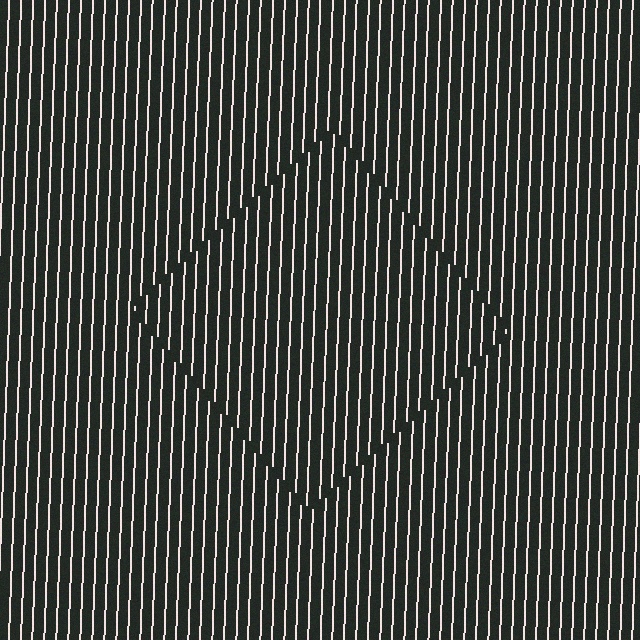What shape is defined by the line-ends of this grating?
An illusory square. The interior of the shape contains the same grating, shifted by half a period — the contour is defined by the phase discontinuity where line-ends from the inner and outer gratings abut.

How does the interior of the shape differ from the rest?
The interior of the shape contains the same grating, shifted by half a period — the contour is defined by the phase discontinuity where line-ends from the inner and outer gratings abut.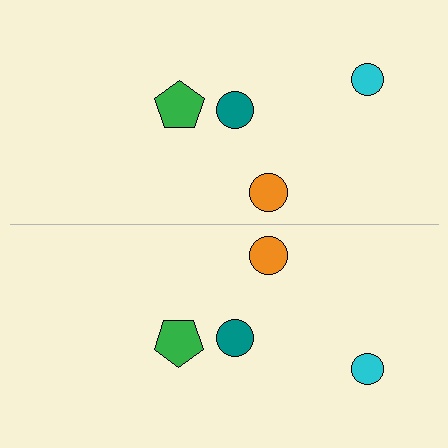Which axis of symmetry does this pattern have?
The pattern has a horizontal axis of symmetry running through the center of the image.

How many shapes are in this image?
There are 8 shapes in this image.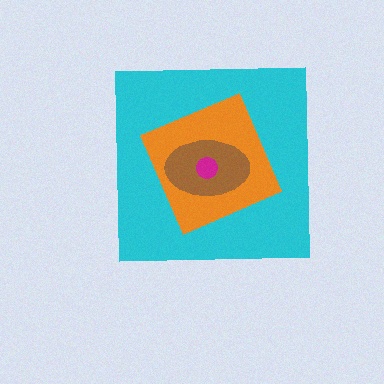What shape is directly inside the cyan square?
The orange square.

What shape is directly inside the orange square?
The brown ellipse.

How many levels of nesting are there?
4.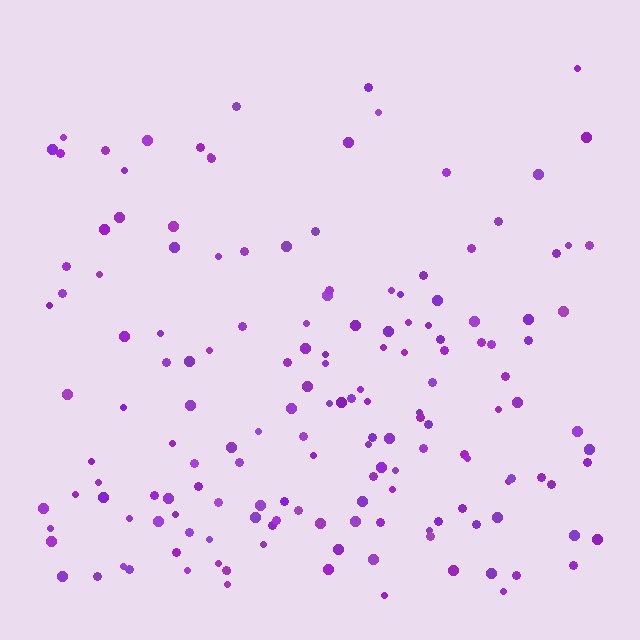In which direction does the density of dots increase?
From top to bottom, with the bottom side densest.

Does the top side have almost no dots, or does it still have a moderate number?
Still a moderate number, just noticeably fewer than the bottom.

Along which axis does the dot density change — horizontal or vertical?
Vertical.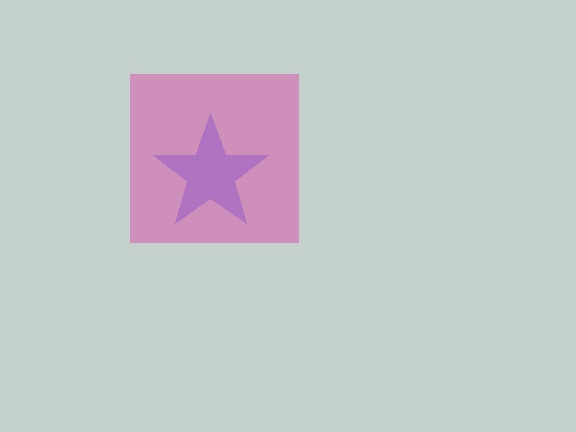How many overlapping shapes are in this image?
There are 2 overlapping shapes in the image.